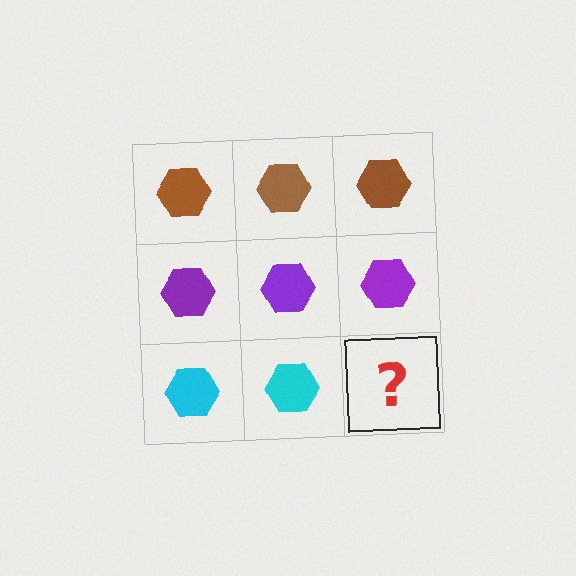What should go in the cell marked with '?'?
The missing cell should contain a cyan hexagon.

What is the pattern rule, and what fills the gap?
The rule is that each row has a consistent color. The gap should be filled with a cyan hexagon.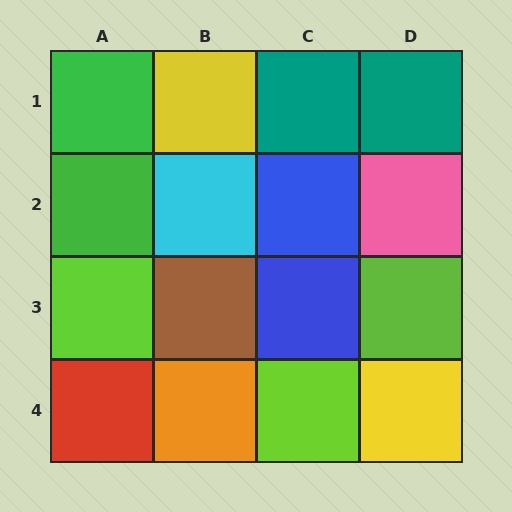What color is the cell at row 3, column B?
Brown.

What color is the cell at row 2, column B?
Cyan.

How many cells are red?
1 cell is red.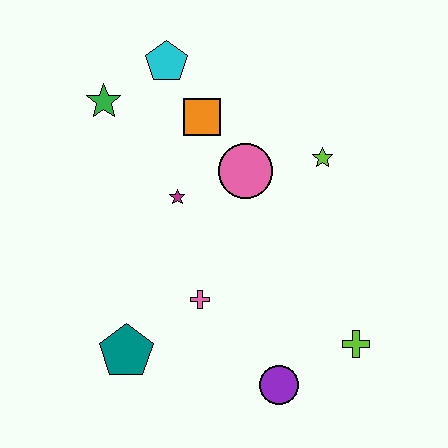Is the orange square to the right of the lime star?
No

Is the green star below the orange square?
No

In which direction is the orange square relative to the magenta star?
The orange square is above the magenta star.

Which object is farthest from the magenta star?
The lime cross is farthest from the magenta star.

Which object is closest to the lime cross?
The purple circle is closest to the lime cross.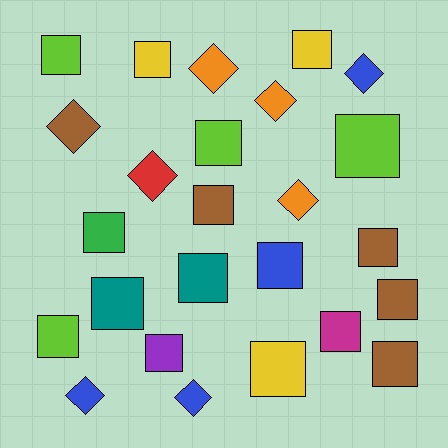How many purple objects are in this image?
There is 1 purple object.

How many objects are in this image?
There are 25 objects.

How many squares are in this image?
There are 17 squares.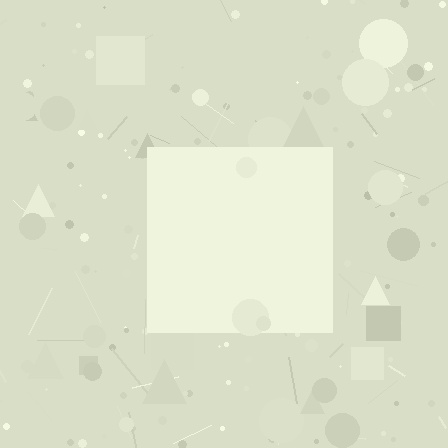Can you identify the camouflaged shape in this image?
The camouflaged shape is a square.